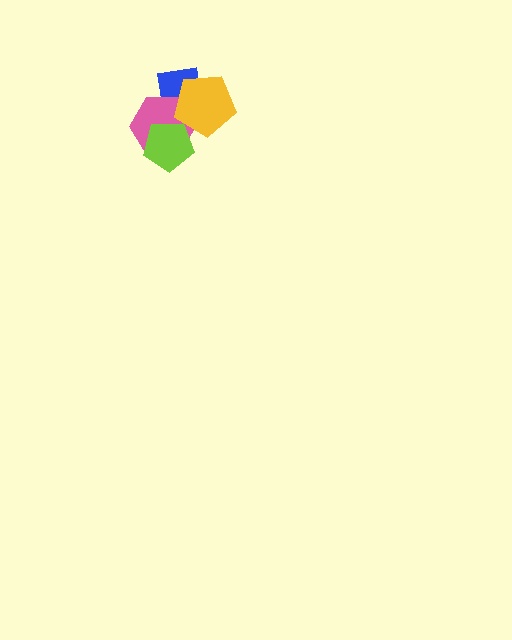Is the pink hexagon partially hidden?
Yes, it is partially covered by another shape.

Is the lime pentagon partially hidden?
No, no other shape covers it.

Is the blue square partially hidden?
Yes, it is partially covered by another shape.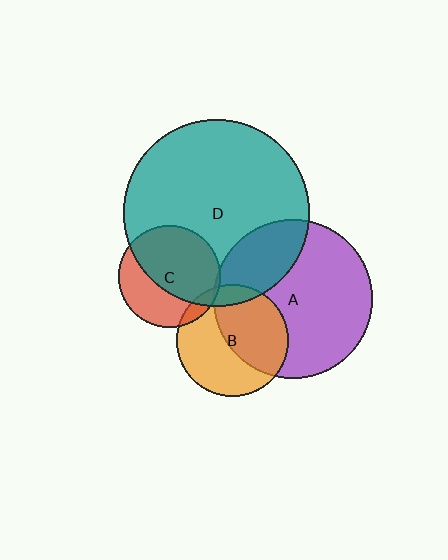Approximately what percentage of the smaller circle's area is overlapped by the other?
Approximately 25%.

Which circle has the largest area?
Circle D (teal).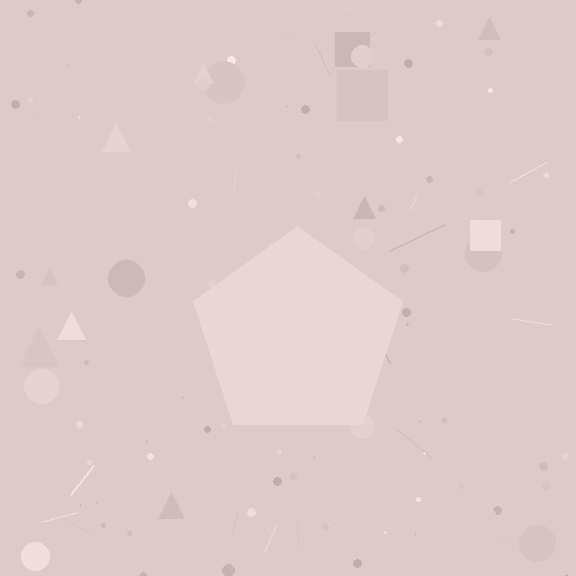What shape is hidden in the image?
A pentagon is hidden in the image.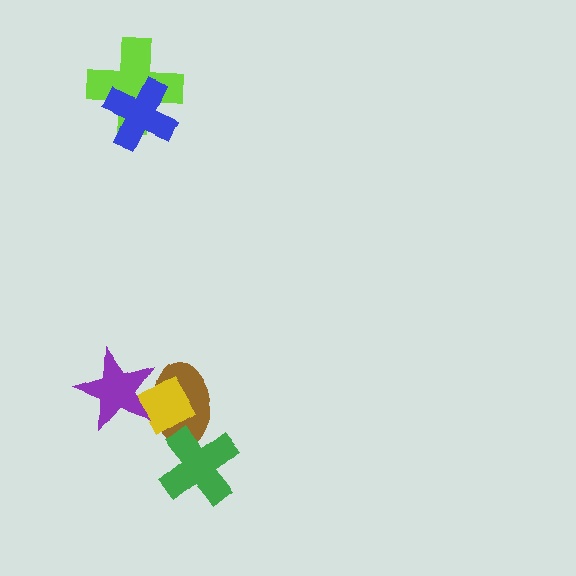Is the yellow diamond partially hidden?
Yes, it is partially covered by another shape.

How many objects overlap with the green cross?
1 object overlaps with the green cross.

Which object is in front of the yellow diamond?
The purple star is in front of the yellow diamond.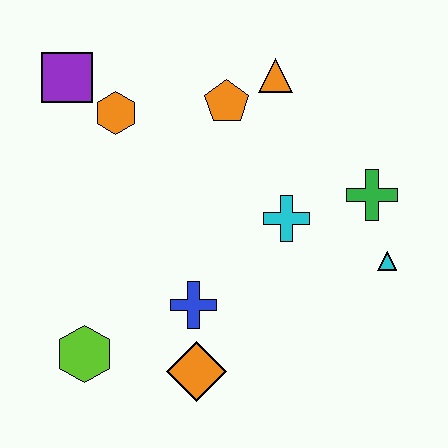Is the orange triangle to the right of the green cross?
No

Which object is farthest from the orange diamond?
The purple square is farthest from the orange diamond.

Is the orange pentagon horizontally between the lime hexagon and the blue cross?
No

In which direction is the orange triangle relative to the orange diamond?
The orange triangle is above the orange diamond.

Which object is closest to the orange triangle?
The orange pentagon is closest to the orange triangle.